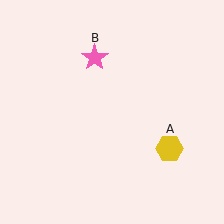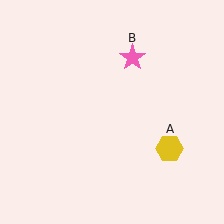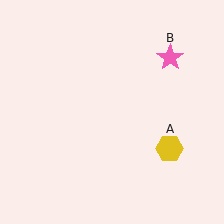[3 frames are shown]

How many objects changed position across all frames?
1 object changed position: pink star (object B).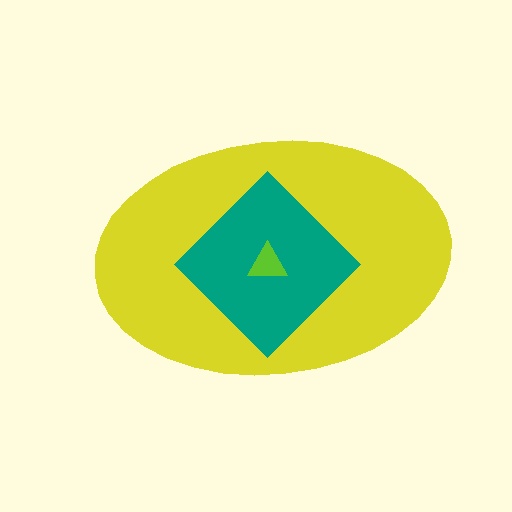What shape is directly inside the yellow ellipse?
The teal diamond.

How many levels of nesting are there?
3.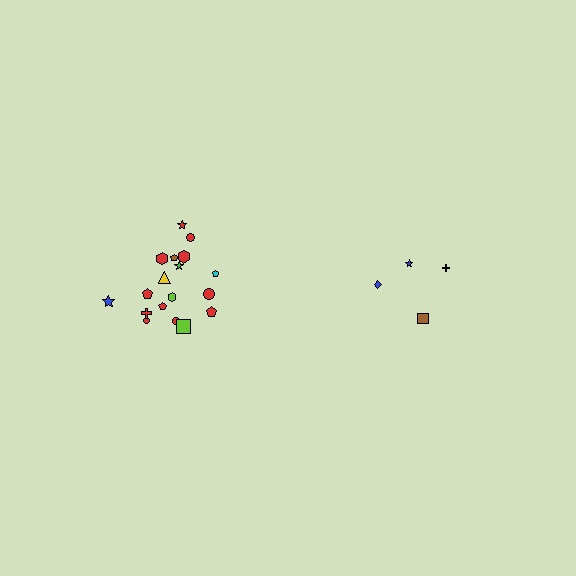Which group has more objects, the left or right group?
The left group.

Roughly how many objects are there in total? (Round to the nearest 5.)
Roughly 20 objects in total.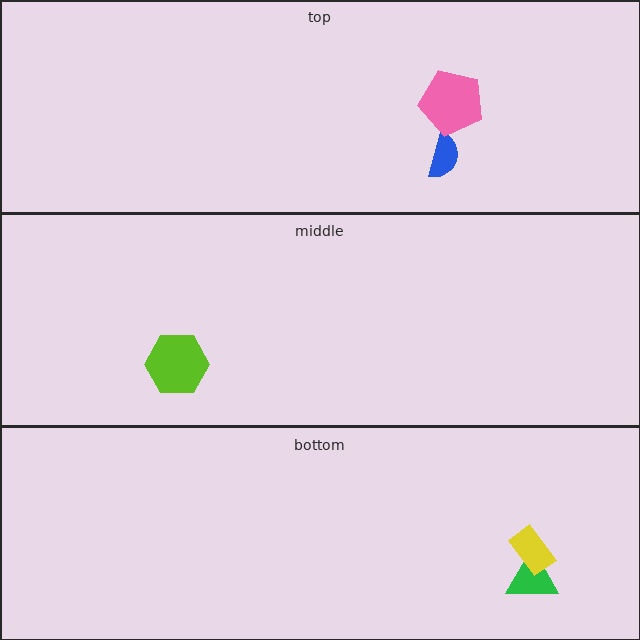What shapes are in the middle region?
The lime hexagon.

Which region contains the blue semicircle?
The top region.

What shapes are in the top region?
The blue semicircle, the pink pentagon.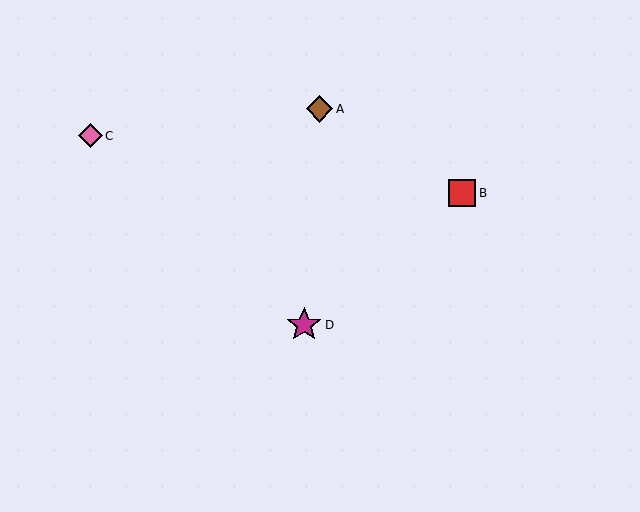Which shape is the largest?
The magenta star (labeled D) is the largest.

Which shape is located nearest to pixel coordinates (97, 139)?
The pink diamond (labeled C) at (90, 136) is nearest to that location.